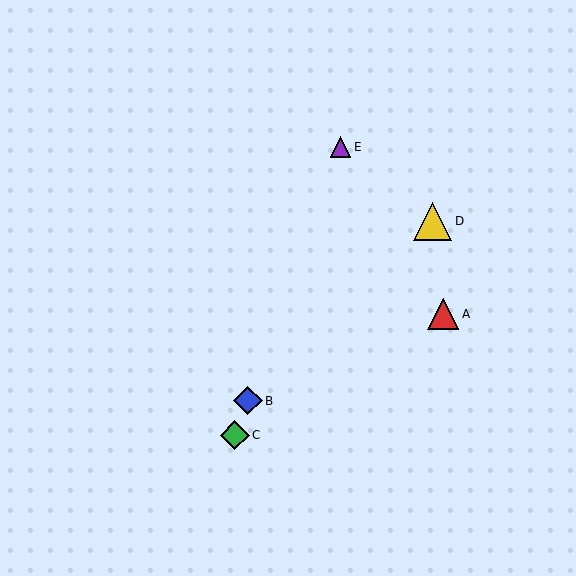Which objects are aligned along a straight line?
Objects B, C, E are aligned along a straight line.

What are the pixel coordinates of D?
Object D is at (433, 221).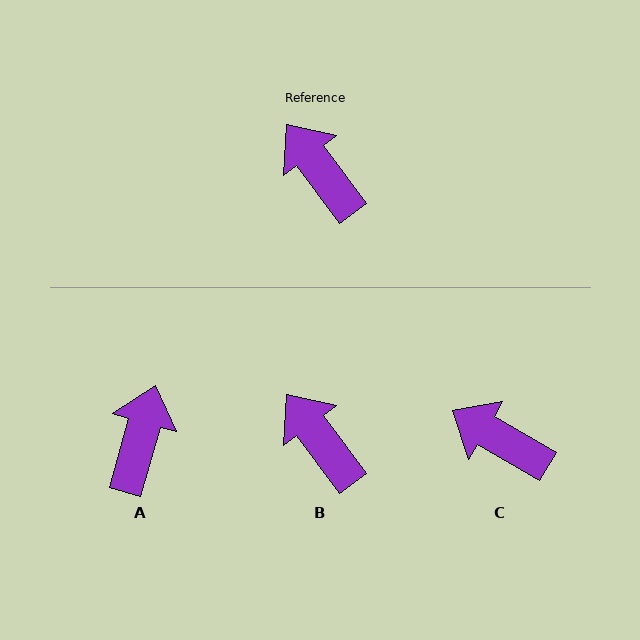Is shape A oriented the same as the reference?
No, it is off by about 53 degrees.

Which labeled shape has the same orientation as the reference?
B.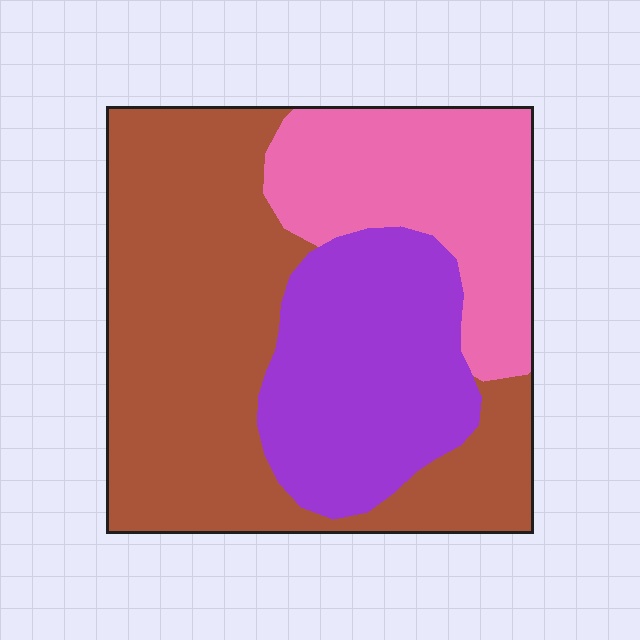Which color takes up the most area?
Brown, at roughly 50%.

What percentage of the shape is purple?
Purple covers 27% of the shape.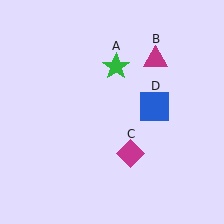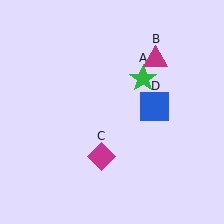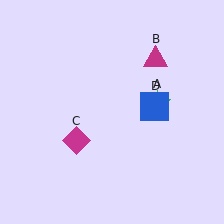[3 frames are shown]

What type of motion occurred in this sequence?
The green star (object A), magenta diamond (object C) rotated clockwise around the center of the scene.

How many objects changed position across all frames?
2 objects changed position: green star (object A), magenta diamond (object C).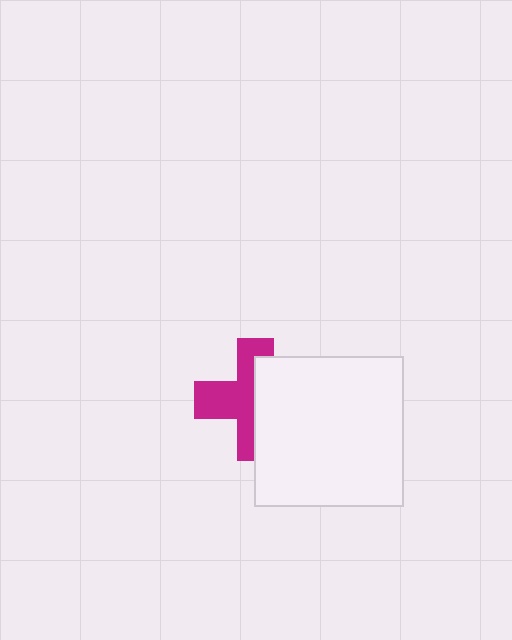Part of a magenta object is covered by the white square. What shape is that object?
It is a cross.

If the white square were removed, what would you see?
You would see the complete magenta cross.